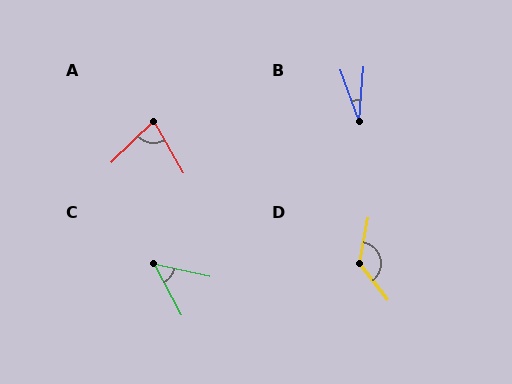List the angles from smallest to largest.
B (24°), C (50°), A (76°), D (131°).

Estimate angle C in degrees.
Approximately 50 degrees.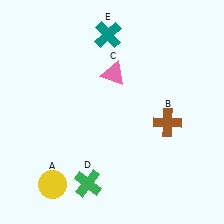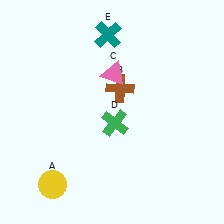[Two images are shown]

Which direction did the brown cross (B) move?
The brown cross (B) moved left.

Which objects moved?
The objects that moved are: the brown cross (B), the green cross (D).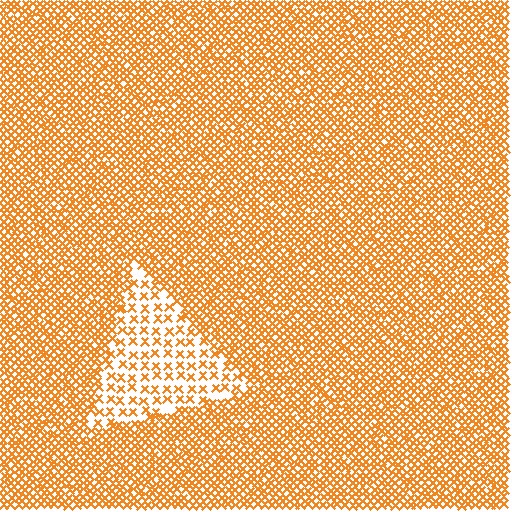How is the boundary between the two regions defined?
The boundary is defined by a change in element density (approximately 2.5x ratio). All elements are the same color, size, and shape.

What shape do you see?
I see a triangle.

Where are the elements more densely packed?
The elements are more densely packed outside the triangle boundary.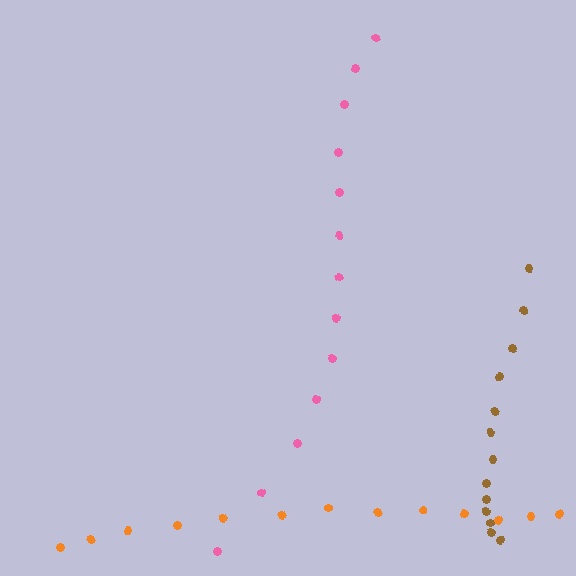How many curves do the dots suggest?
There are 3 distinct paths.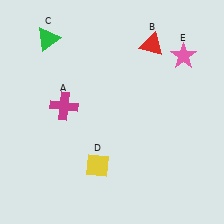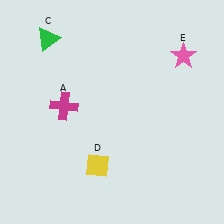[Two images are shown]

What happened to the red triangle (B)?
The red triangle (B) was removed in Image 2. It was in the top-right area of Image 1.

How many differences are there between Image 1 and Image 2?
There is 1 difference between the two images.